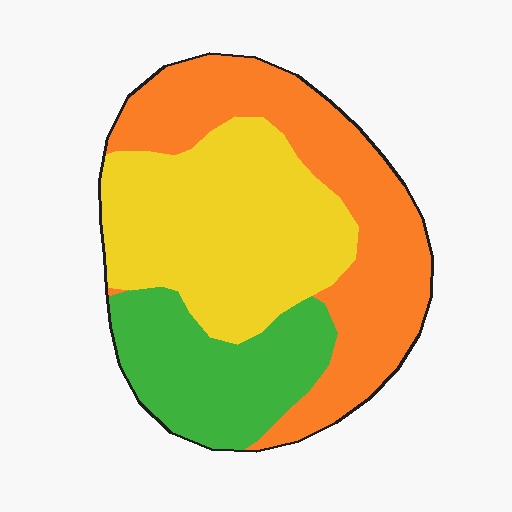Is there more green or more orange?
Orange.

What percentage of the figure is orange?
Orange takes up about three eighths (3/8) of the figure.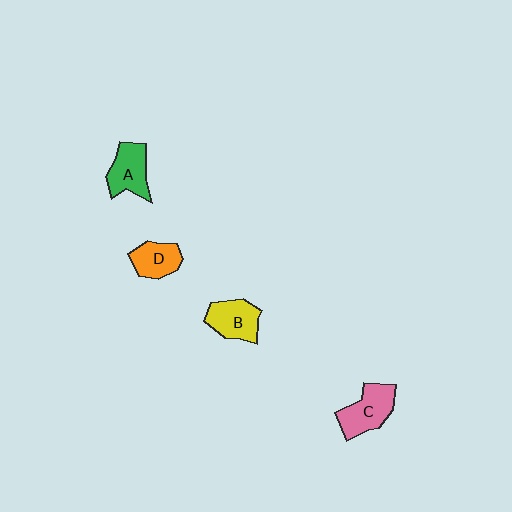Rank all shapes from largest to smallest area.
From largest to smallest: C (pink), A (green), B (yellow), D (orange).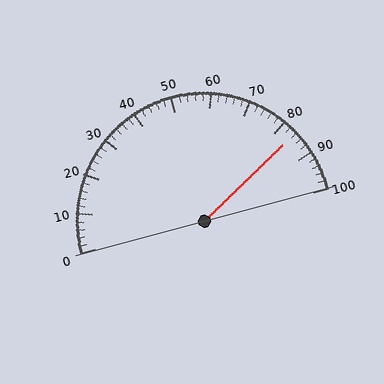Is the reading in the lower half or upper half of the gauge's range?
The reading is in the upper half of the range (0 to 100).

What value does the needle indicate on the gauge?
The needle indicates approximately 84.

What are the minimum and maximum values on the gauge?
The gauge ranges from 0 to 100.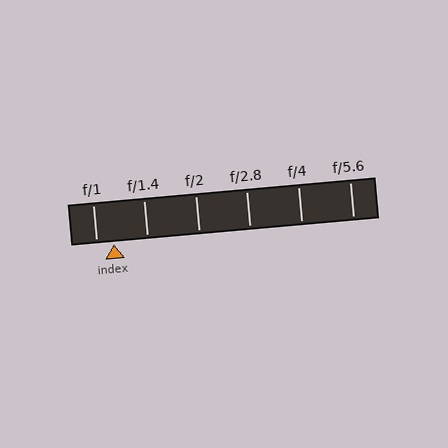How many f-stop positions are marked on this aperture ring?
There are 6 f-stop positions marked.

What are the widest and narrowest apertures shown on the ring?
The widest aperture shown is f/1 and the narrowest is f/5.6.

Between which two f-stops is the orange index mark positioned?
The index mark is between f/1 and f/1.4.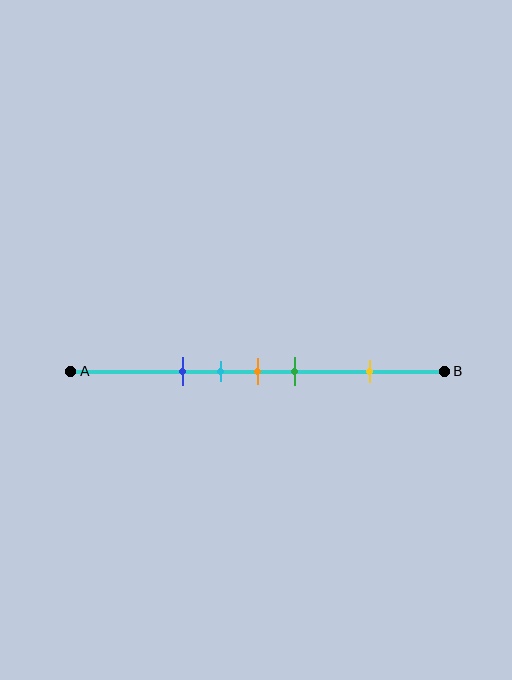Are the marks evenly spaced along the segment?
No, the marks are not evenly spaced.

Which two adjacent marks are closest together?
The cyan and orange marks are the closest adjacent pair.